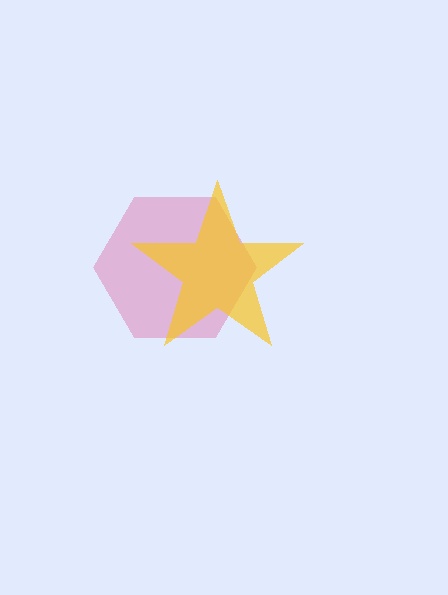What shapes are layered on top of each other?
The layered shapes are: a pink hexagon, a yellow star.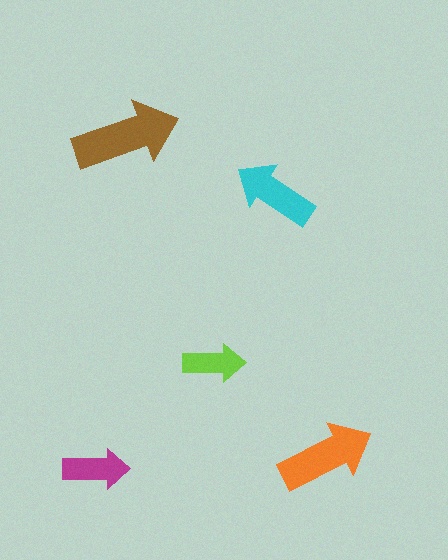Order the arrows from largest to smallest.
the brown one, the orange one, the cyan one, the magenta one, the lime one.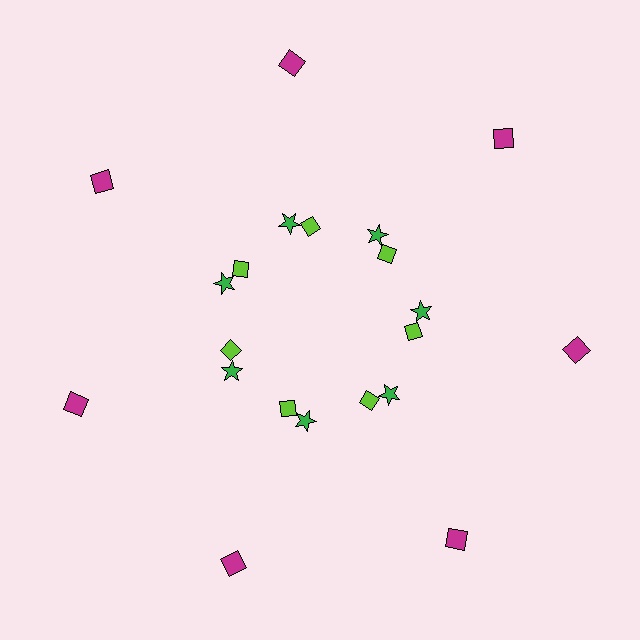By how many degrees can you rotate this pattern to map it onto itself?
The pattern maps onto itself every 51 degrees of rotation.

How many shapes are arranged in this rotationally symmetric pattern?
There are 21 shapes, arranged in 7 groups of 3.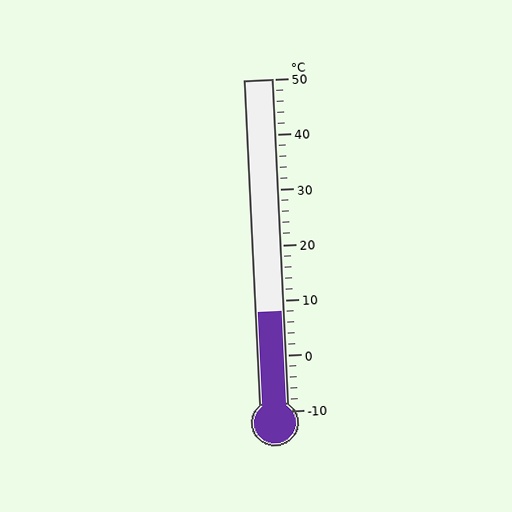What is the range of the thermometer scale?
The thermometer scale ranges from -10°C to 50°C.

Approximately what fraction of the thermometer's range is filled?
The thermometer is filled to approximately 30% of its range.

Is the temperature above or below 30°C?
The temperature is below 30°C.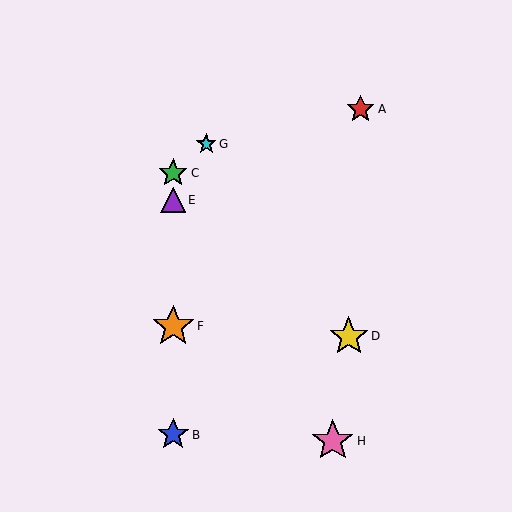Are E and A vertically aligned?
No, E is at x≈173 and A is at x≈361.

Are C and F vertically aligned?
Yes, both are at x≈173.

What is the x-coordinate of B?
Object B is at x≈173.